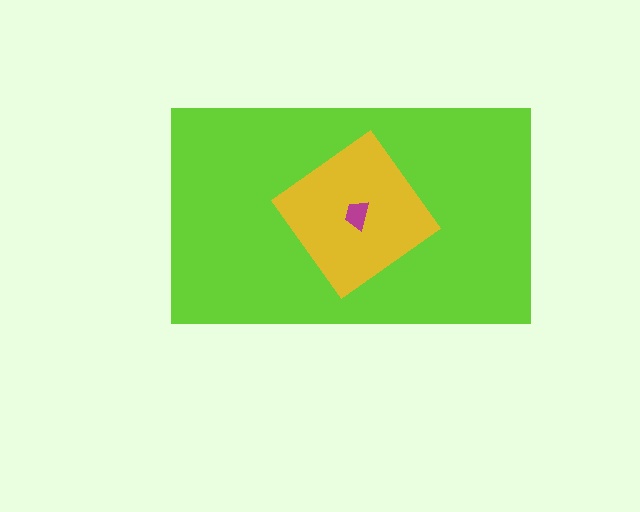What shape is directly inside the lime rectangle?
The yellow diamond.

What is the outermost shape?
The lime rectangle.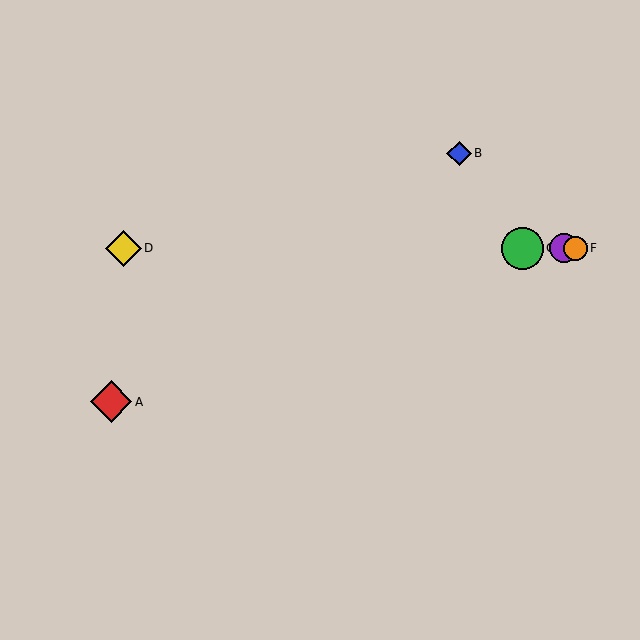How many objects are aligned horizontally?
4 objects (C, D, E, F) are aligned horizontally.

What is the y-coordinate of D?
Object D is at y≈248.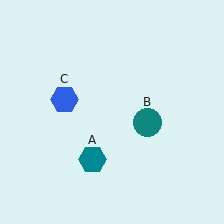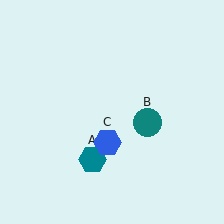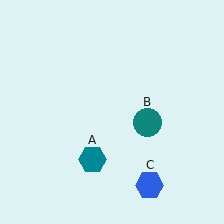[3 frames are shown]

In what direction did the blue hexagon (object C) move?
The blue hexagon (object C) moved down and to the right.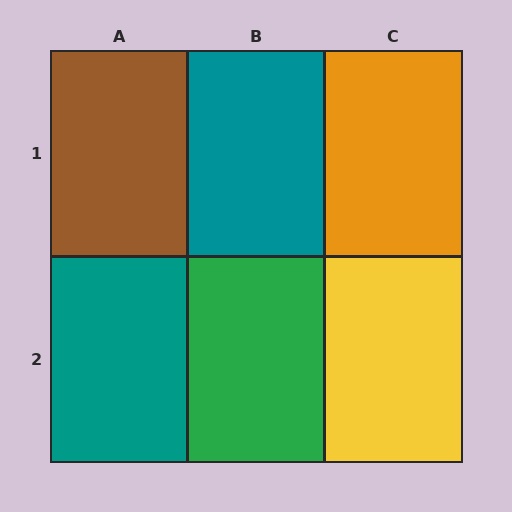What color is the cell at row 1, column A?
Brown.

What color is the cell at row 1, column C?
Orange.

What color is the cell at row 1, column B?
Teal.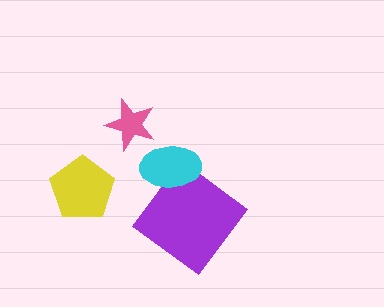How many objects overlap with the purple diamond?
1 object overlaps with the purple diamond.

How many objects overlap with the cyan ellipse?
1 object overlaps with the cyan ellipse.